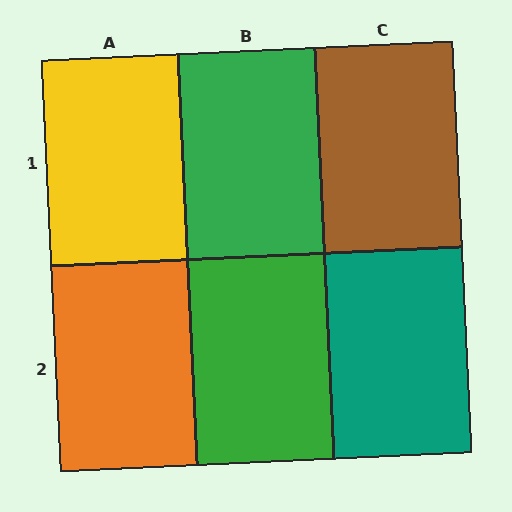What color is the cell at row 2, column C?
Teal.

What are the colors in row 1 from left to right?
Yellow, green, brown.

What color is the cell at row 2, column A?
Orange.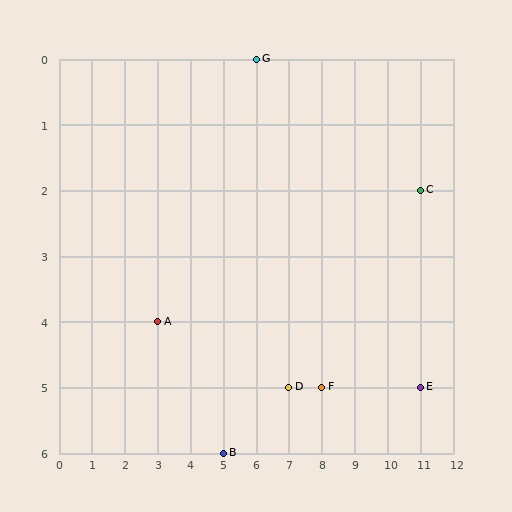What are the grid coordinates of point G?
Point G is at grid coordinates (6, 0).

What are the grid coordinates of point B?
Point B is at grid coordinates (5, 6).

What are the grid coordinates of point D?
Point D is at grid coordinates (7, 5).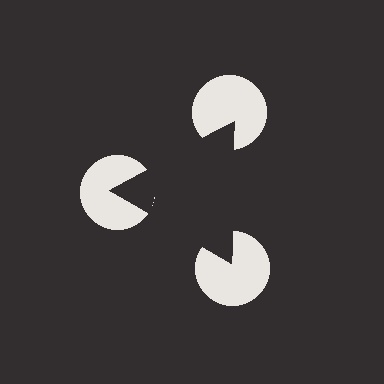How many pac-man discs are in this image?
There are 3 — one at each vertex of the illusory triangle.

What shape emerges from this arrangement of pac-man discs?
An illusory triangle — its edges are inferred from the aligned wedge cuts in the pac-man discs, not physically drawn.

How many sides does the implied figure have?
3 sides.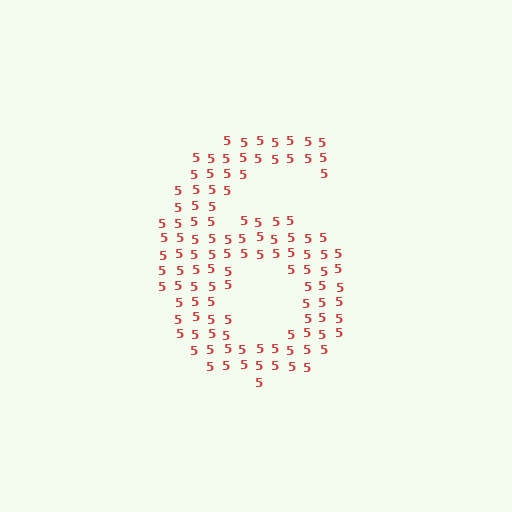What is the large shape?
The large shape is the digit 6.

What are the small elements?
The small elements are digit 5's.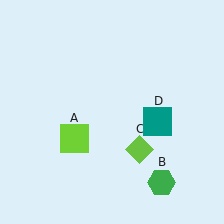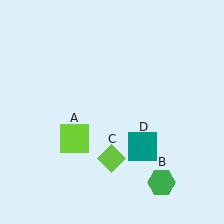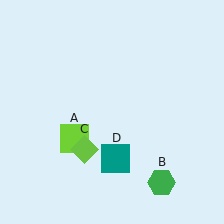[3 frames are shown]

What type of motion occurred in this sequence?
The lime diamond (object C), teal square (object D) rotated clockwise around the center of the scene.